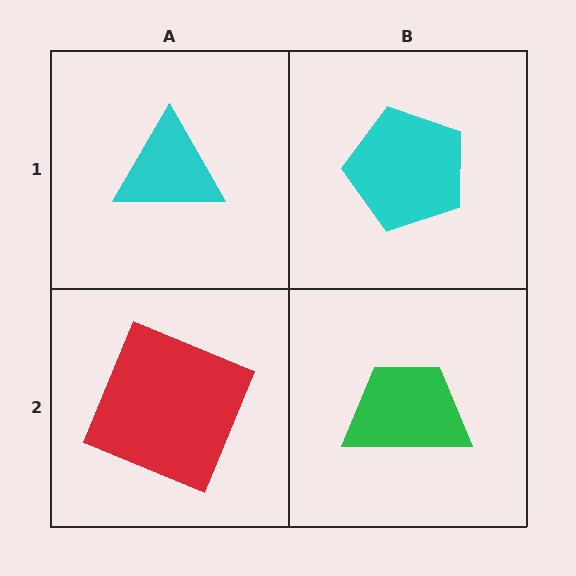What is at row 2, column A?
A red square.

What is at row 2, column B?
A green trapezoid.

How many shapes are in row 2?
2 shapes.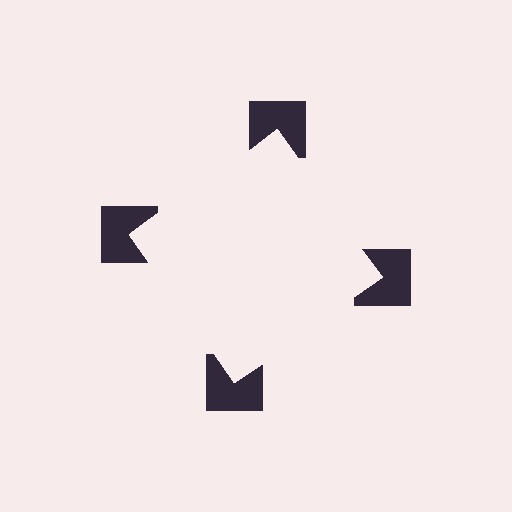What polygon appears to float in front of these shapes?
An illusory square — its edges are inferred from the aligned wedge cuts in the notched squares, not physically drawn.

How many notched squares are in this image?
There are 4 — one at each vertex of the illusory square.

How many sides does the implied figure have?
4 sides.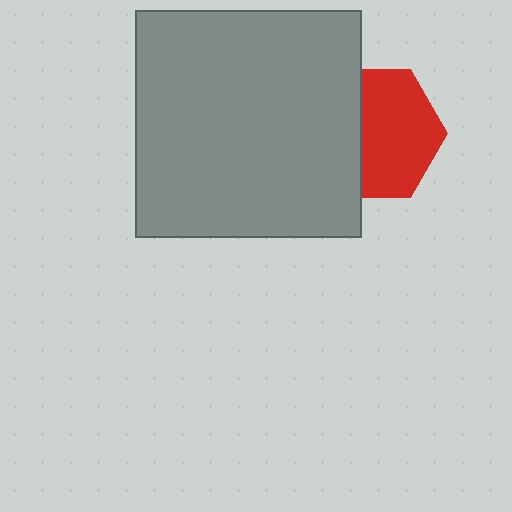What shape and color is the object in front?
The object in front is a gray square.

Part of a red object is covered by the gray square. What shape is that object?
It is a hexagon.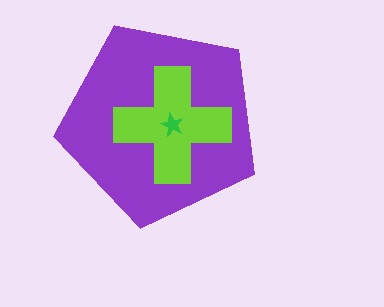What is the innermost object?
The green star.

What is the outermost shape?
The purple pentagon.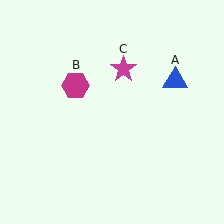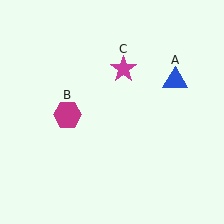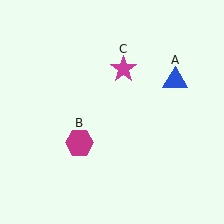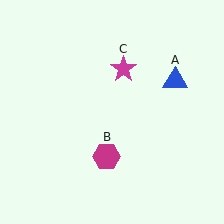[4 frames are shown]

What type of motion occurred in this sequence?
The magenta hexagon (object B) rotated counterclockwise around the center of the scene.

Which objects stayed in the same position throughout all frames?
Blue triangle (object A) and magenta star (object C) remained stationary.